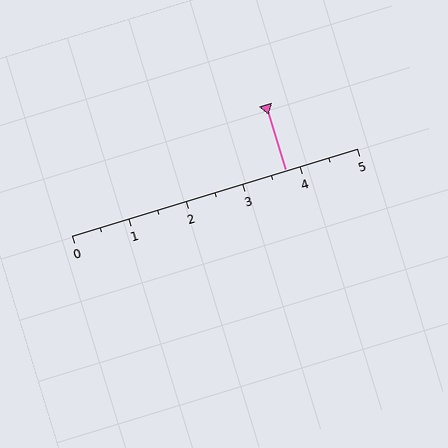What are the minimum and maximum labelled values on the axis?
The axis runs from 0 to 5.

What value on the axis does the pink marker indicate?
The marker indicates approximately 3.8.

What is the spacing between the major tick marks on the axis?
The major ticks are spaced 1 apart.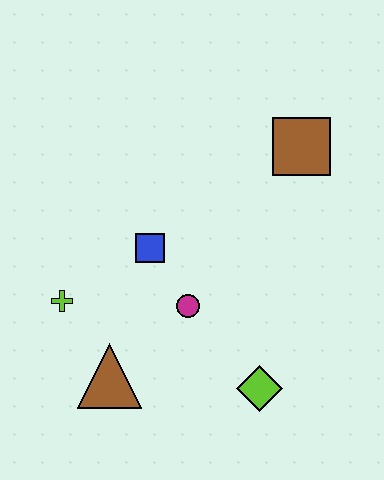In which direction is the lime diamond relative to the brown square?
The lime diamond is below the brown square.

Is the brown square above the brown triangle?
Yes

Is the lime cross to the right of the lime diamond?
No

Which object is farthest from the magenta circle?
The brown square is farthest from the magenta circle.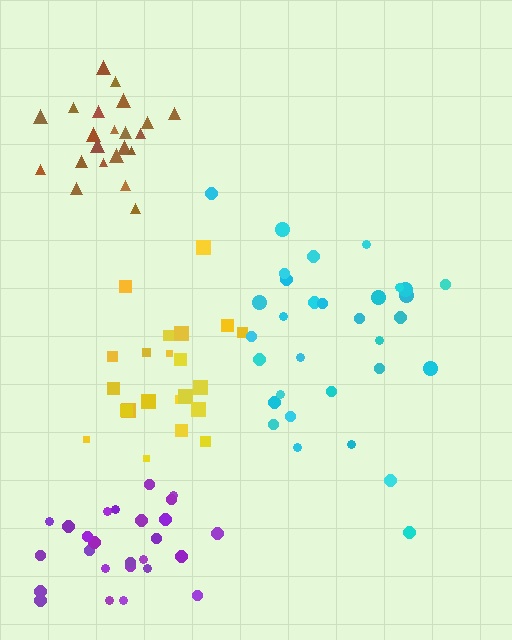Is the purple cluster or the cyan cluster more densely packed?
Purple.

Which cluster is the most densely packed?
Purple.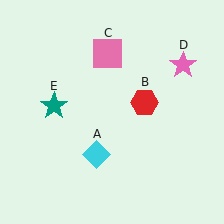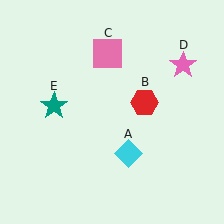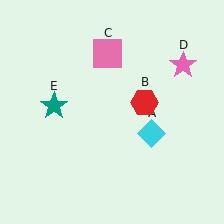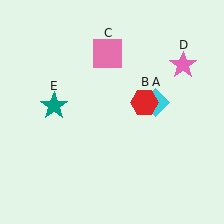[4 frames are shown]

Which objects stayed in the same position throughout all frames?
Red hexagon (object B) and pink square (object C) and pink star (object D) and teal star (object E) remained stationary.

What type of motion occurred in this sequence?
The cyan diamond (object A) rotated counterclockwise around the center of the scene.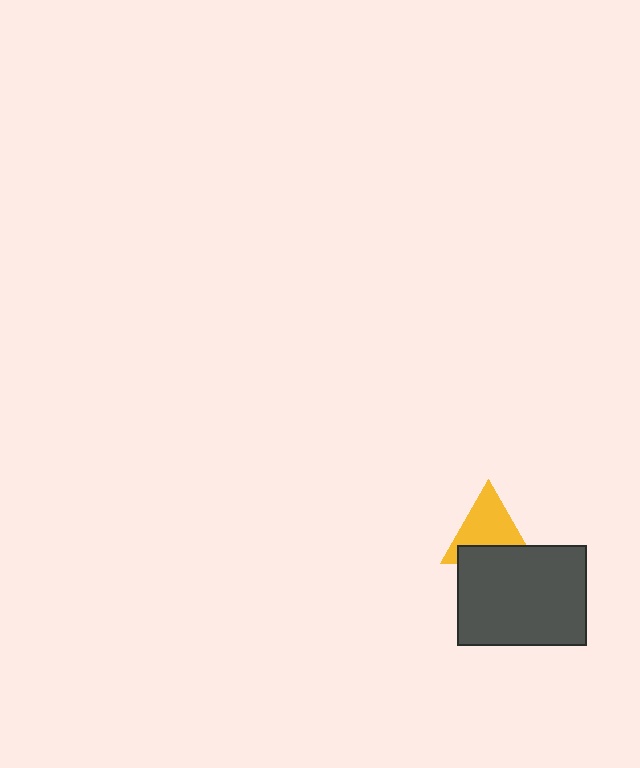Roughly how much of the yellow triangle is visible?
Most of it is visible (roughly 67%).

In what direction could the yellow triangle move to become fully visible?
The yellow triangle could move up. That would shift it out from behind the dark gray rectangle entirely.